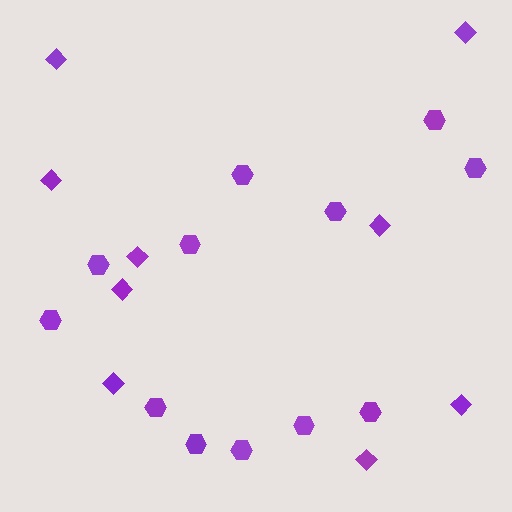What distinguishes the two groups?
There are 2 groups: one group of hexagons (12) and one group of diamonds (9).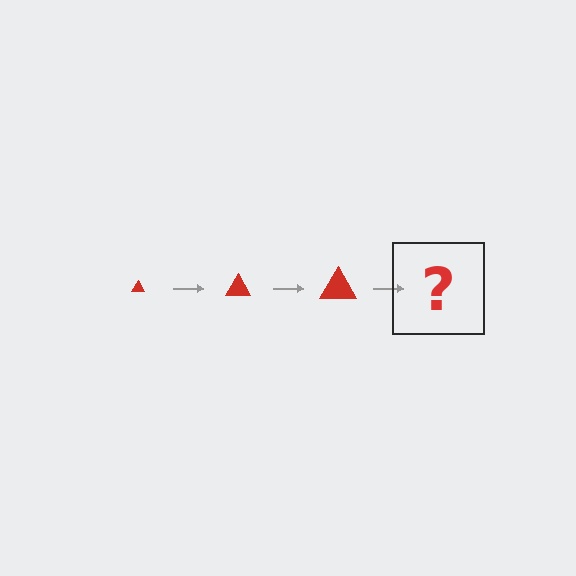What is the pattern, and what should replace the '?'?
The pattern is that the triangle gets progressively larger each step. The '?' should be a red triangle, larger than the previous one.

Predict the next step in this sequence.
The next step is a red triangle, larger than the previous one.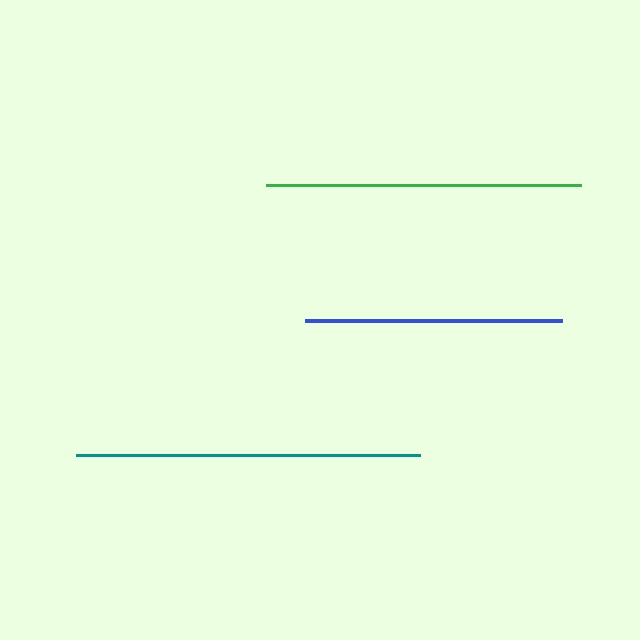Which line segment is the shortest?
The blue line is the shortest at approximately 257 pixels.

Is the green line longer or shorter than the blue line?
The green line is longer than the blue line.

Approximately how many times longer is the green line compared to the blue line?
The green line is approximately 1.2 times the length of the blue line.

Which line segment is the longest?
The teal line is the longest at approximately 343 pixels.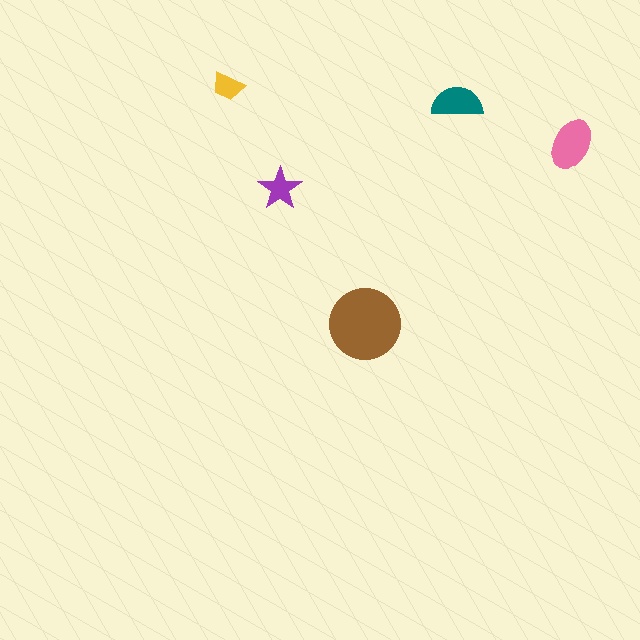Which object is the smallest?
The yellow trapezoid.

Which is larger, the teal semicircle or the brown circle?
The brown circle.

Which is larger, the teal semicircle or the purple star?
The teal semicircle.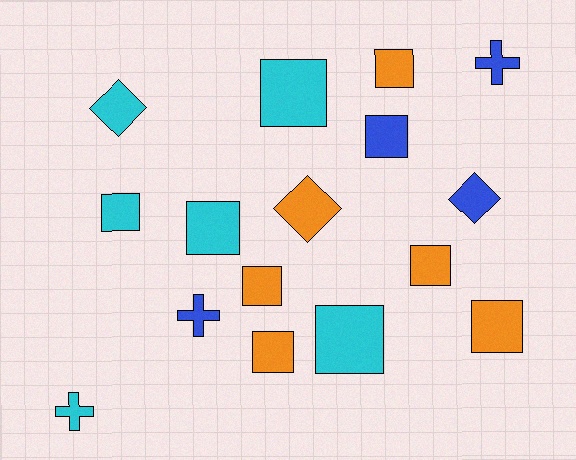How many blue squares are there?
There is 1 blue square.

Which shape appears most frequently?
Square, with 10 objects.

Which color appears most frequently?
Orange, with 6 objects.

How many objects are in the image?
There are 16 objects.